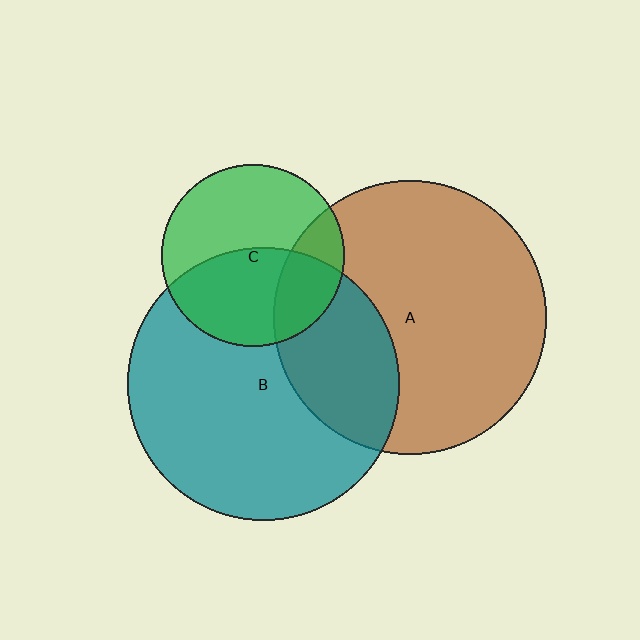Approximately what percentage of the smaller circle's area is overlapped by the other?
Approximately 30%.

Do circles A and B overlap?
Yes.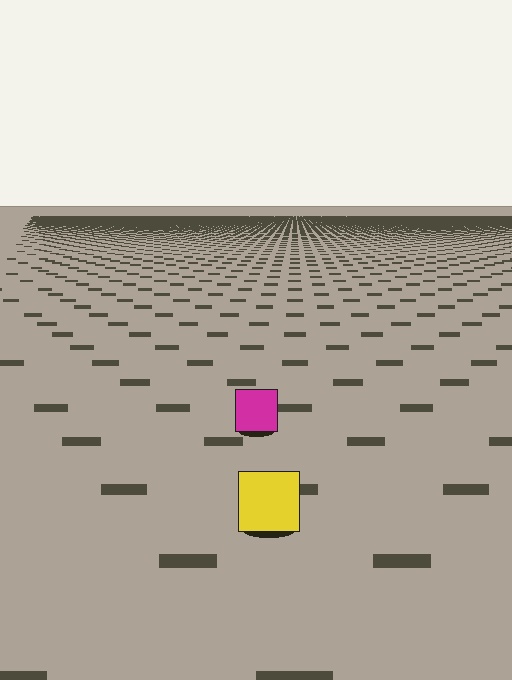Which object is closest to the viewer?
The yellow square is closest. The texture marks near it are larger and more spread out.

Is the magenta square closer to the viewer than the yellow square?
No. The yellow square is closer — you can tell from the texture gradient: the ground texture is coarser near it.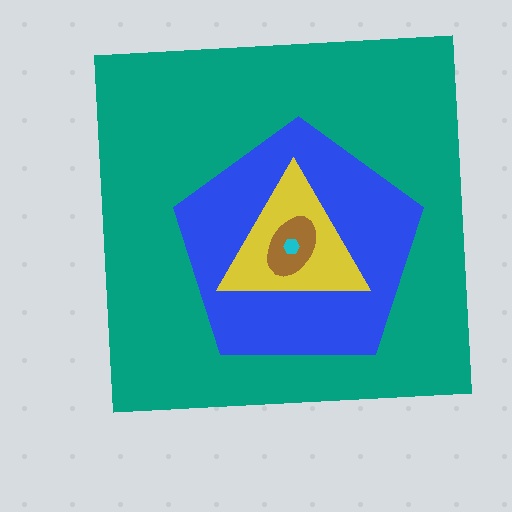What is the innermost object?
The cyan hexagon.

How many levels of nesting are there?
5.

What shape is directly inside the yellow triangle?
The brown ellipse.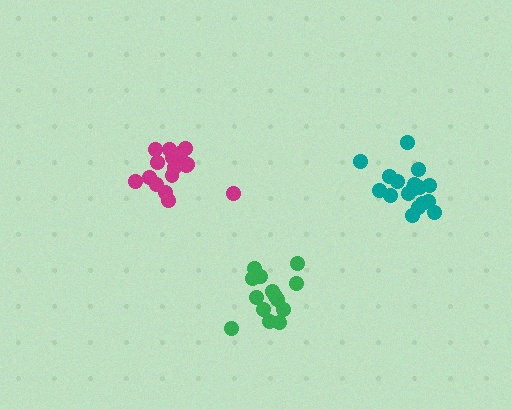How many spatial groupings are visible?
There are 3 spatial groupings.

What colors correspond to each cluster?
The clusters are colored: teal, magenta, green.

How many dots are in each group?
Group 1: 17 dots, Group 2: 17 dots, Group 3: 14 dots (48 total).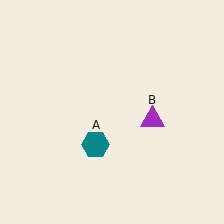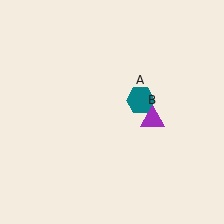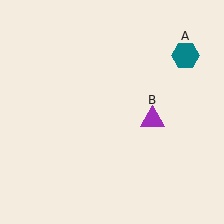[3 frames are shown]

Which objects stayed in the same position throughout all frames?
Purple triangle (object B) remained stationary.